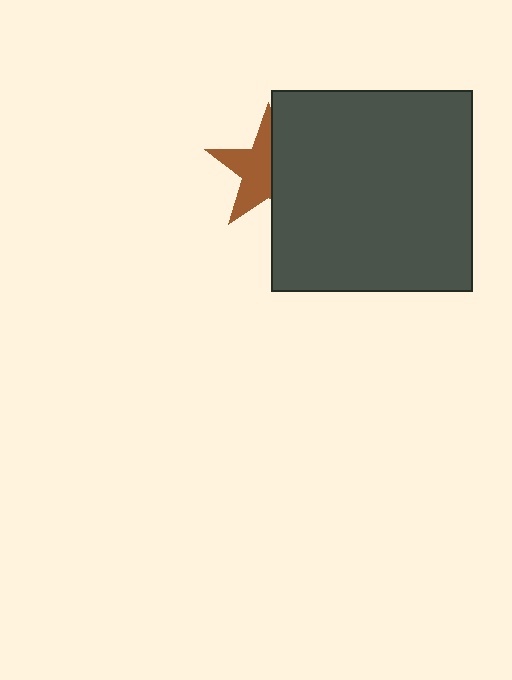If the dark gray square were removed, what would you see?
You would see the complete brown star.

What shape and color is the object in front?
The object in front is a dark gray square.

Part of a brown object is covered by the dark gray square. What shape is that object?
It is a star.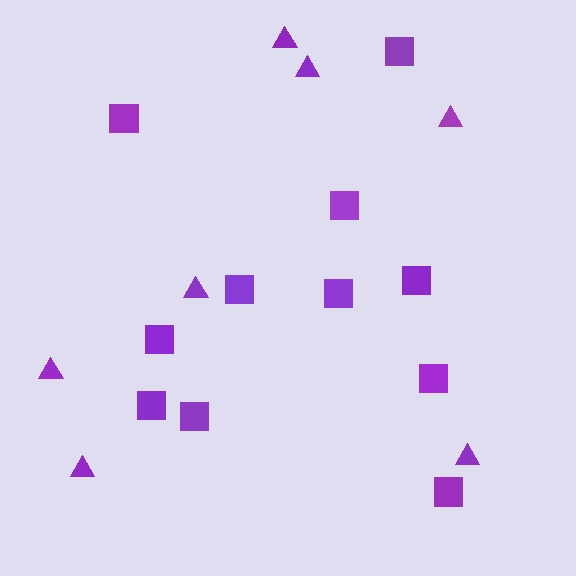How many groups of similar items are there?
There are 2 groups: one group of triangles (7) and one group of squares (11).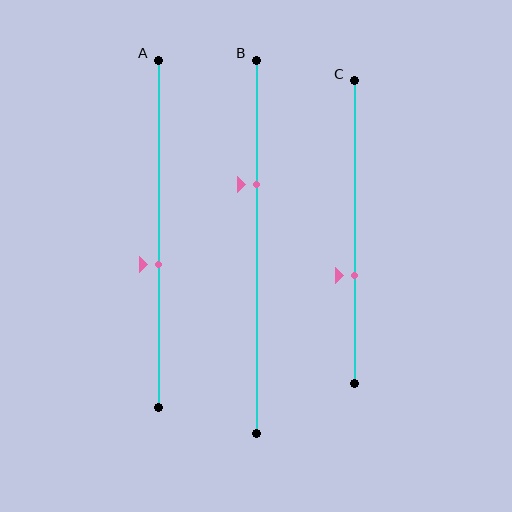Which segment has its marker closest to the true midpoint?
Segment A has its marker closest to the true midpoint.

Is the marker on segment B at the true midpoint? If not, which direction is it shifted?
No, the marker on segment B is shifted upward by about 17% of the segment length.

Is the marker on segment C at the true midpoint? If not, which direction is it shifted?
No, the marker on segment C is shifted downward by about 14% of the segment length.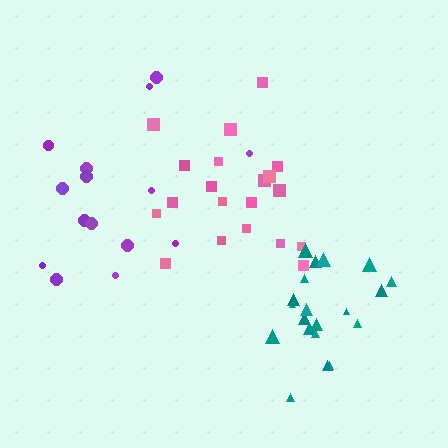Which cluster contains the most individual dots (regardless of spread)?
Teal (21).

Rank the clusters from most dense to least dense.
teal, pink, purple.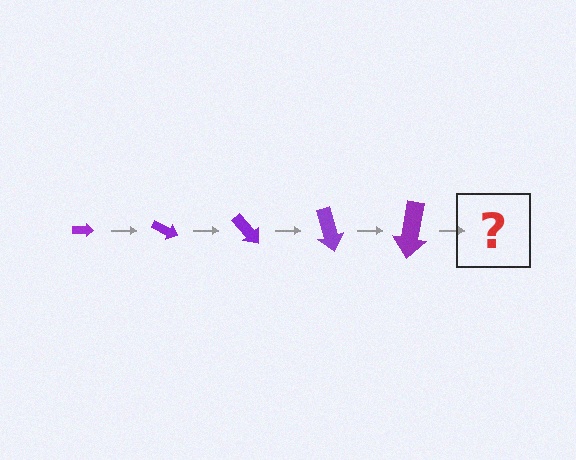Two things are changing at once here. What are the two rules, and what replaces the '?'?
The two rules are that the arrow grows larger each step and it rotates 25 degrees each step. The '?' should be an arrow, larger than the previous one and rotated 125 degrees from the start.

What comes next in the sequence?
The next element should be an arrow, larger than the previous one and rotated 125 degrees from the start.